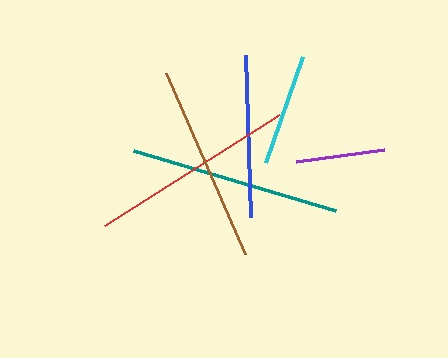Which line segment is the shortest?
The purple line is the shortest at approximately 89 pixels.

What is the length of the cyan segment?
The cyan segment is approximately 113 pixels long.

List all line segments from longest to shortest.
From longest to shortest: teal, red, brown, blue, cyan, purple.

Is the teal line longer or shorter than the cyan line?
The teal line is longer than the cyan line.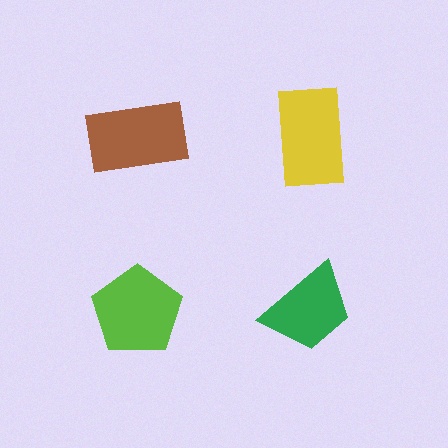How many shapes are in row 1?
2 shapes.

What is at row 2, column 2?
A green trapezoid.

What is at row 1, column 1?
A brown rectangle.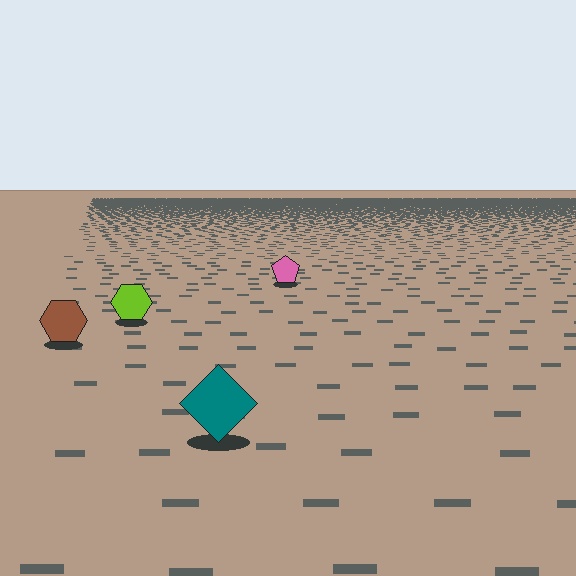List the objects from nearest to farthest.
From nearest to farthest: the teal diamond, the brown hexagon, the lime hexagon, the pink pentagon.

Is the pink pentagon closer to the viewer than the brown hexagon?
No. The brown hexagon is closer — you can tell from the texture gradient: the ground texture is coarser near it.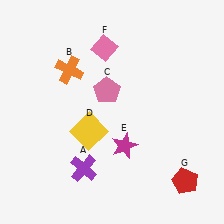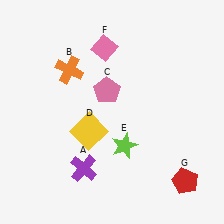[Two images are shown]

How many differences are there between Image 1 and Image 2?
There is 1 difference between the two images.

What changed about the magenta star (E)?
In Image 1, E is magenta. In Image 2, it changed to lime.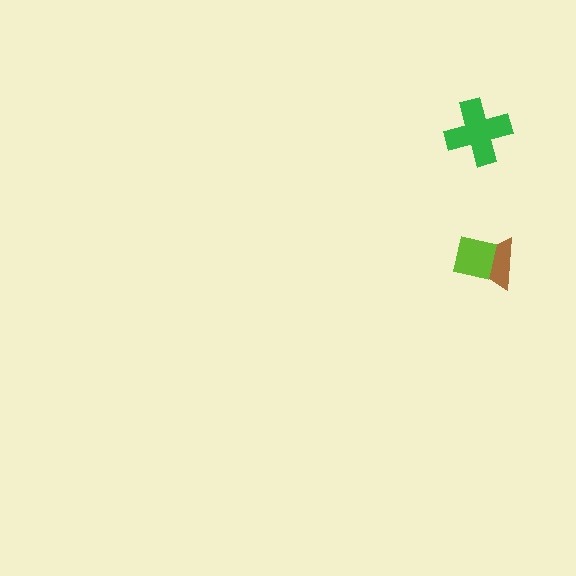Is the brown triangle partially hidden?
Yes, it is partially covered by another shape.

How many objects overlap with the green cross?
0 objects overlap with the green cross.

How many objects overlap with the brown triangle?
1 object overlaps with the brown triangle.